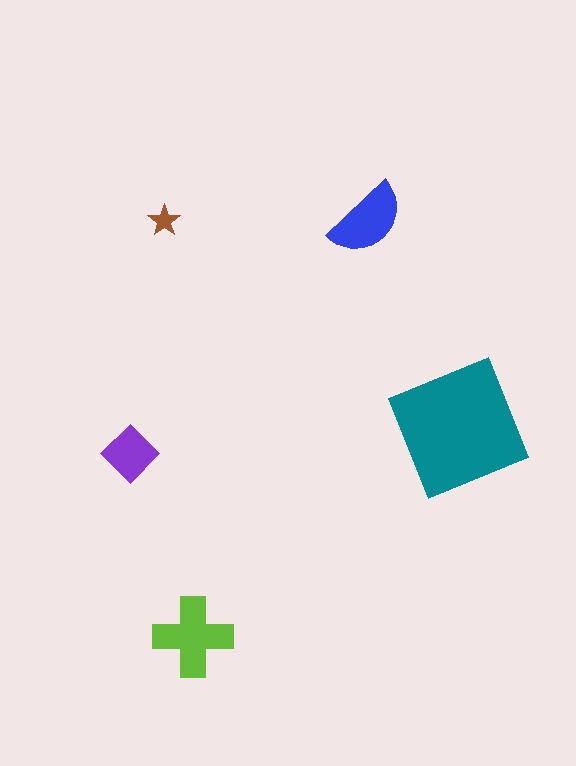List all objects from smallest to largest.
The brown star, the purple diamond, the blue semicircle, the lime cross, the teal square.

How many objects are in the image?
There are 5 objects in the image.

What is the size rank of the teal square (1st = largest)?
1st.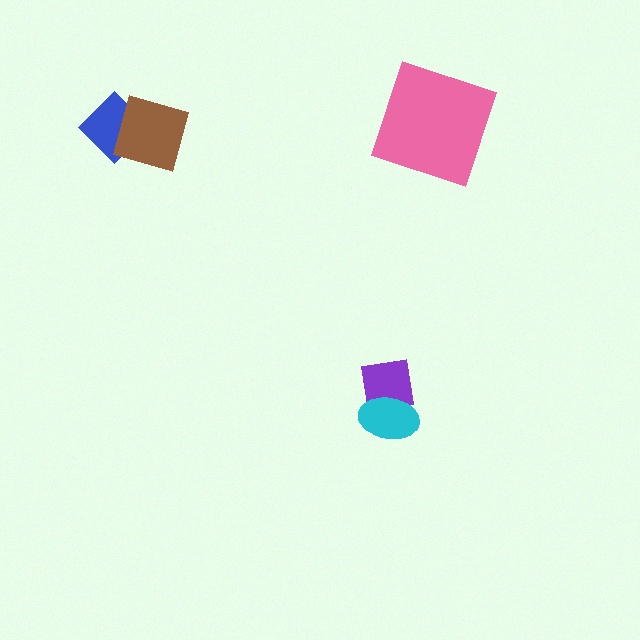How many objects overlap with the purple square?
1 object overlaps with the purple square.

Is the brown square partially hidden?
No, no other shape covers it.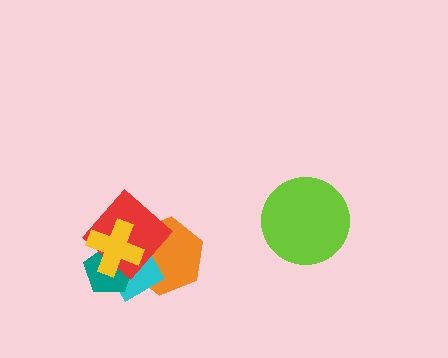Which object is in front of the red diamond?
The yellow cross is in front of the red diamond.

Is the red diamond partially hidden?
Yes, it is partially covered by another shape.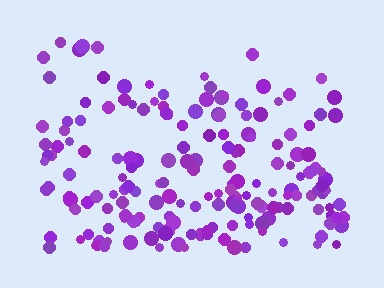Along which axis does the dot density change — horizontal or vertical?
Vertical.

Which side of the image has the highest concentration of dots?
The bottom.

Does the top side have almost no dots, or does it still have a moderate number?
Still a moderate number, just noticeably fewer than the bottom.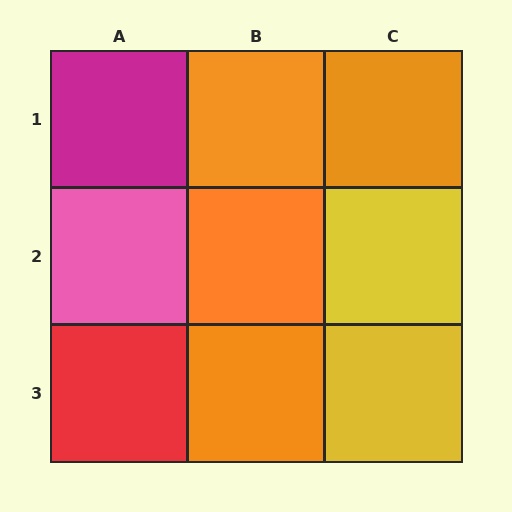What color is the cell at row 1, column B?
Orange.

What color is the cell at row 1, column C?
Orange.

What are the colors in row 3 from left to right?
Red, orange, yellow.